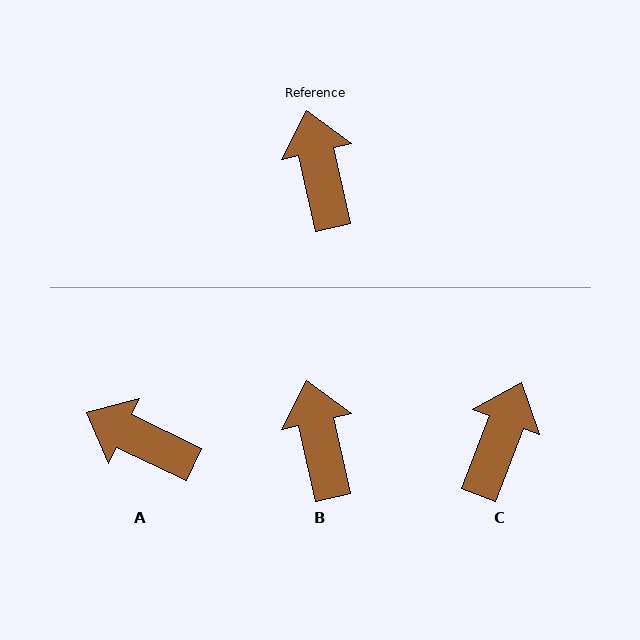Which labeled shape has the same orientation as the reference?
B.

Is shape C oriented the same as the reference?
No, it is off by about 34 degrees.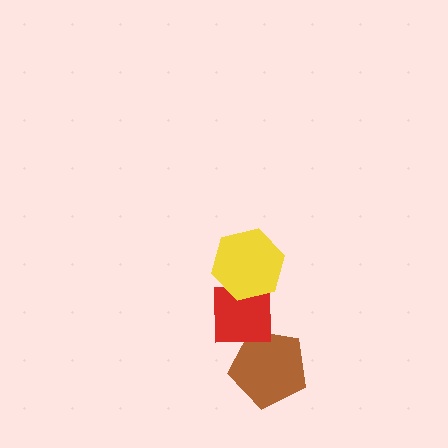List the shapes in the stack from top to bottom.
From top to bottom: the yellow hexagon, the red square, the brown pentagon.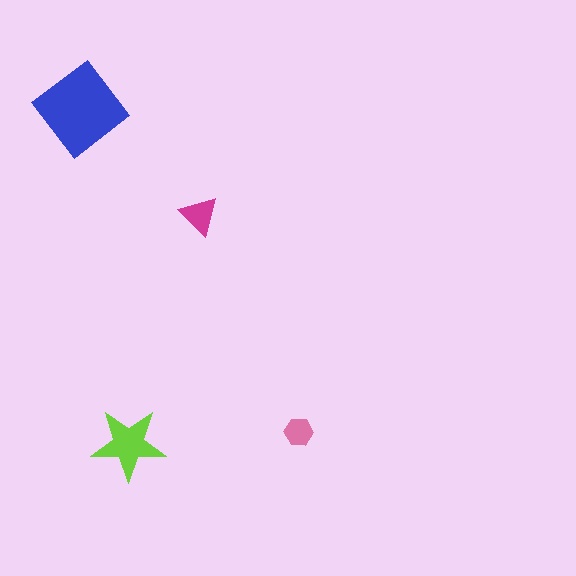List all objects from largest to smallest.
The blue diamond, the lime star, the magenta triangle, the pink hexagon.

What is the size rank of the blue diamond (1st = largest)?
1st.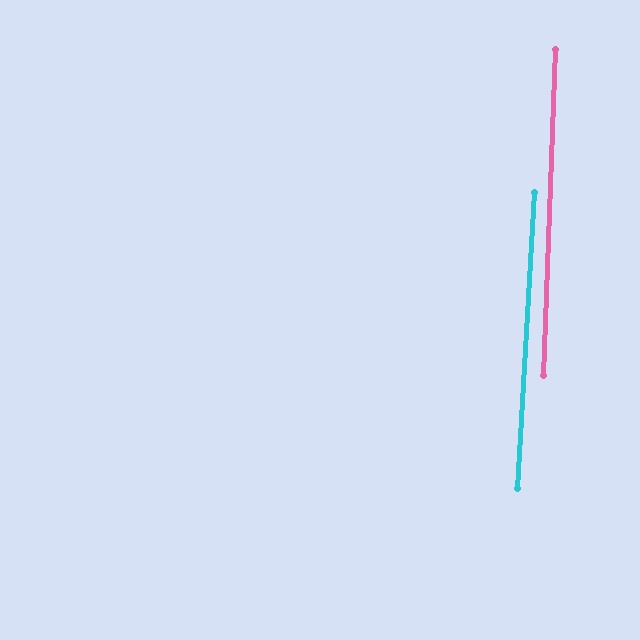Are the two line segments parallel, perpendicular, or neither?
Parallel — their directions differ by only 1.1°.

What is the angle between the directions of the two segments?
Approximately 1 degree.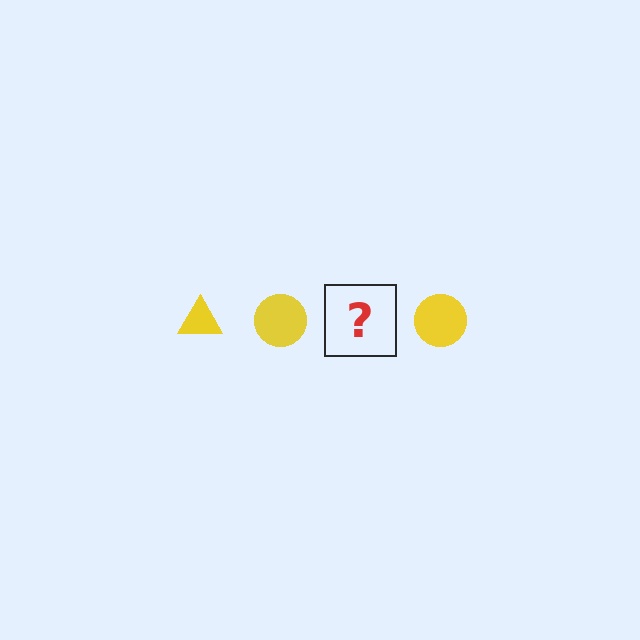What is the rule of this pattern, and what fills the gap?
The rule is that the pattern cycles through triangle, circle shapes in yellow. The gap should be filled with a yellow triangle.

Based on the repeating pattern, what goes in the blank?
The blank should be a yellow triangle.